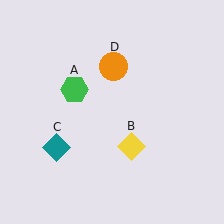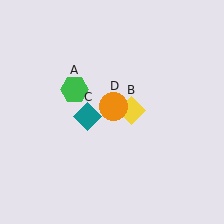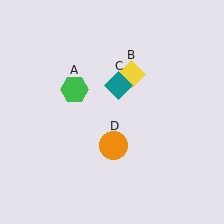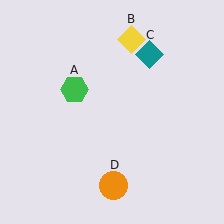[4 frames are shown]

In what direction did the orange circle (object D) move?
The orange circle (object D) moved down.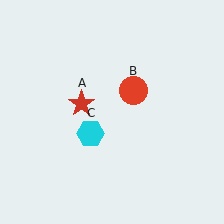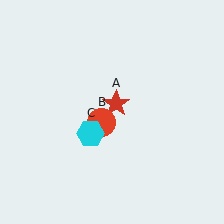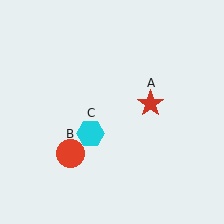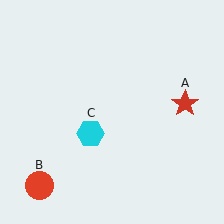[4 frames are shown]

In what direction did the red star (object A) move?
The red star (object A) moved right.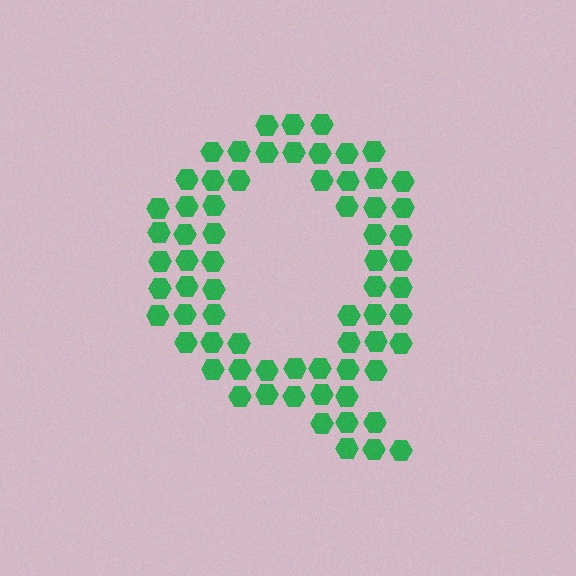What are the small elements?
The small elements are hexagons.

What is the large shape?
The large shape is the letter Q.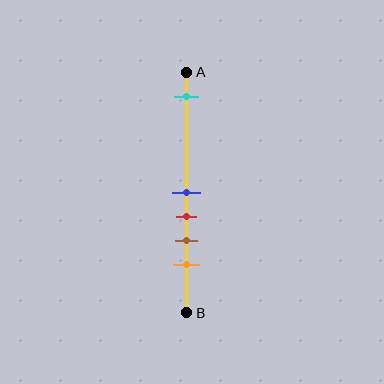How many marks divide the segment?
There are 5 marks dividing the segment.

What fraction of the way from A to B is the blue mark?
The blue mark is approximately 50% (0.5) of the way from A to B.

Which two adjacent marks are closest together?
The blue and red marks are the closest adjacent pair.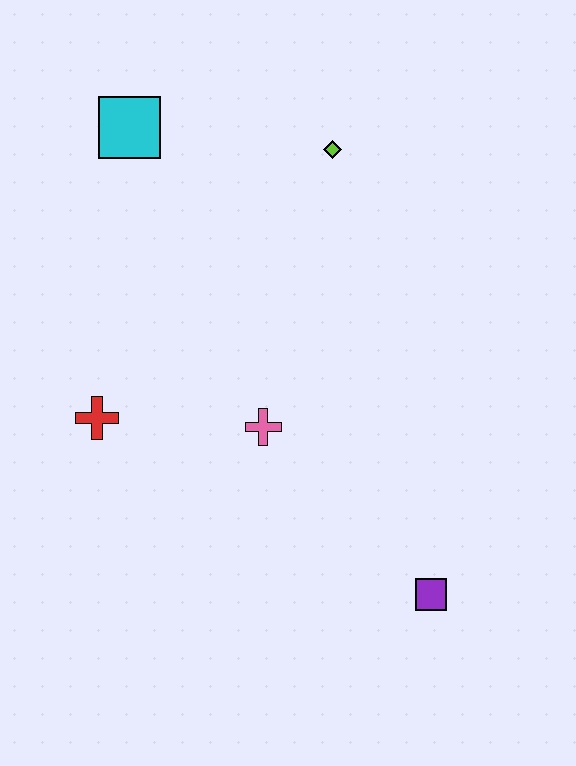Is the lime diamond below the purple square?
No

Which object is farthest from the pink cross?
The cyan square is farthest from the pink cross.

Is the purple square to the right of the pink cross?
Yes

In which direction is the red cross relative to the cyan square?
The red cross is below the cyan square.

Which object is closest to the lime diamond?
The cyan square is closest to the lime diamond.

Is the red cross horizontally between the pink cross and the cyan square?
No